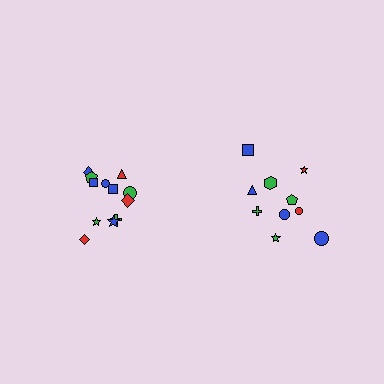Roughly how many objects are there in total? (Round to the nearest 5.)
Roughly 20 objects in total.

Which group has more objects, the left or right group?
The left group.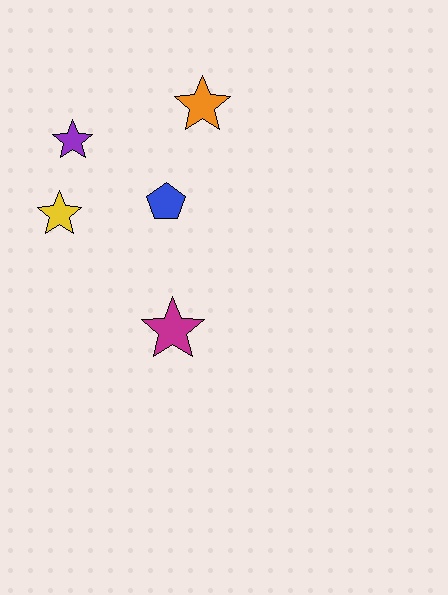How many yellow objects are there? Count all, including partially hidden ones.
There is 1 yellow object.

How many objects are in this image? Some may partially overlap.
There are 5 objects.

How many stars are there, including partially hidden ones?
There are 4 stars.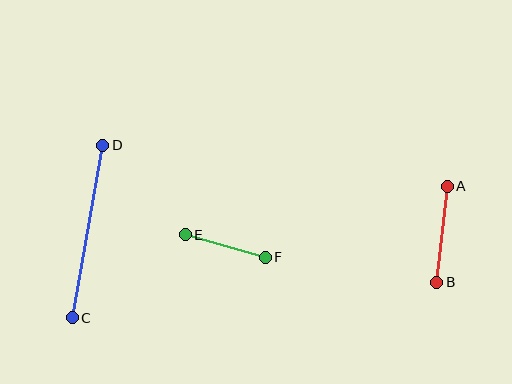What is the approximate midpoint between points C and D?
The midpoint is at approximately (88, 231) pixels.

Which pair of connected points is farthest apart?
Points C and D are farthest apart.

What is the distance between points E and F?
The distance is approximately 83 pixels.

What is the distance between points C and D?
The distance is approximately 175 pixels.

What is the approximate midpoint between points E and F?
The midpoint is at approximately (225, 246) pixels.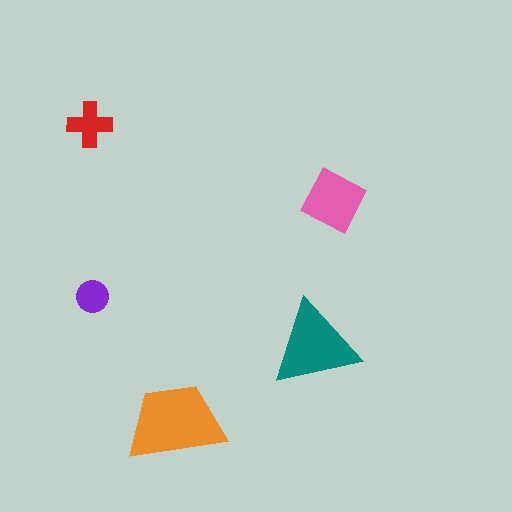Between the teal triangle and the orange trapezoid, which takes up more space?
The orange trapezoid.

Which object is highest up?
The red cross is topmost.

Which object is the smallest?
The purple circle.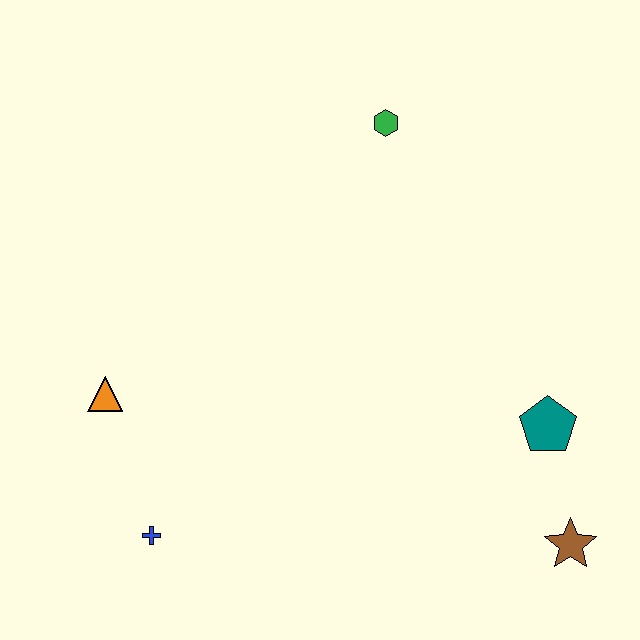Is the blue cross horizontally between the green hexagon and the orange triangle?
Yes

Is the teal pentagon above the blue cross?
Yes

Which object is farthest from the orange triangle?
The brown star is farthest from the orange triangle.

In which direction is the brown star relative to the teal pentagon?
The brown star is below the teal pentagon.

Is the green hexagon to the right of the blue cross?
Yes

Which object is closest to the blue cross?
The orange triangle is closest to the blue cross.